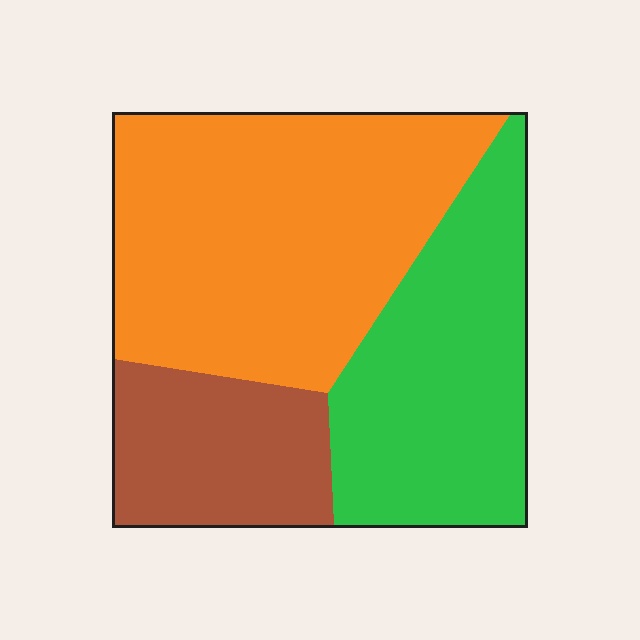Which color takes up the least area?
Brown, at roughly 20%.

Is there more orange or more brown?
Orange.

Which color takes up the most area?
Orange, at roughly 50%.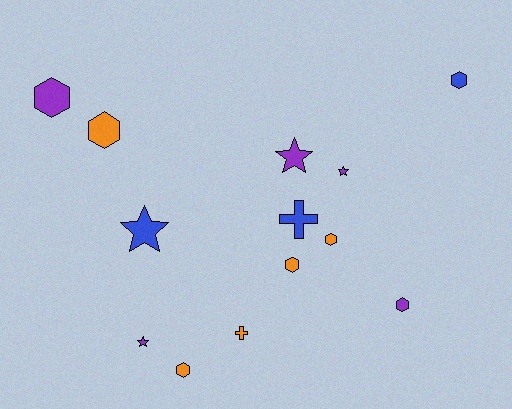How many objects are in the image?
There are 13 objects.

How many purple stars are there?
There are 3 purple stars.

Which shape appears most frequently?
Hexagon, with 7 objects.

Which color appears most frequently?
Purple, with 5 objects.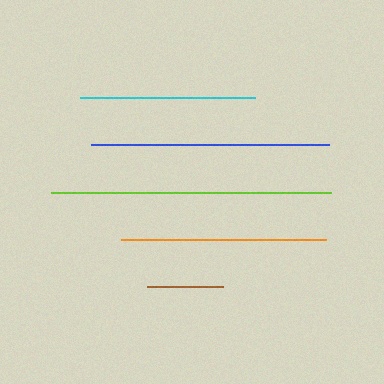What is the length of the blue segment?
The blue segment is approximately 238 pixels long.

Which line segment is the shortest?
The brown line is the shortest at approximately 77 pixels.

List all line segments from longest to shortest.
From longest to shortest: lime, blue, orange, cyan, brown.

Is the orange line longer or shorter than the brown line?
The orange line is longer than the brown line.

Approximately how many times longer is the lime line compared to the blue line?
The lime line is approximately 1.2 times the length of the blue line.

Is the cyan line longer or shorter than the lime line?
The lime line is longer than the cyan line.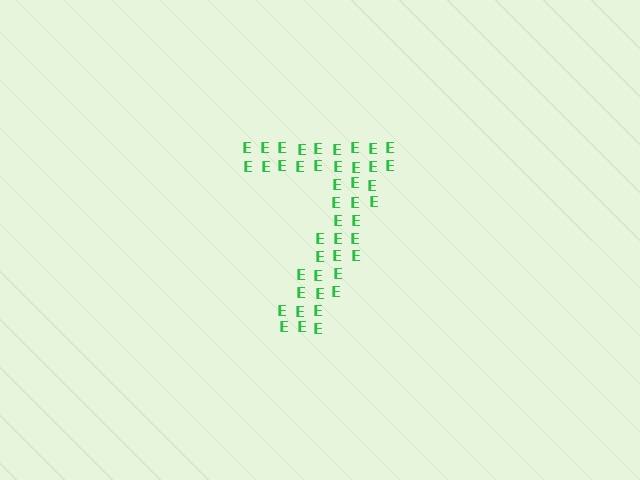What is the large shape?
The large shape is the digit 7.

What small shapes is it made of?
It is made of small letter E's.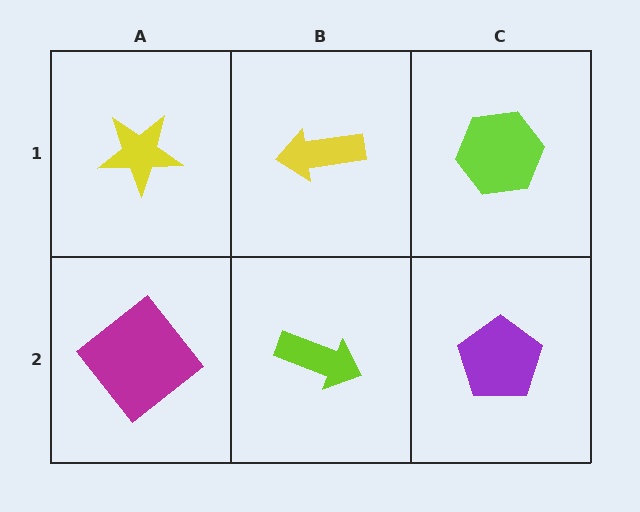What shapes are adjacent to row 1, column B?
A lime arrow (row 2, column B), a yellow star (row 1, column A), a lime hexagon (row 1, column C).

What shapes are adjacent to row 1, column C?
A purple pentagon (row 2, column C), a yellow arrow (row 1, column B).